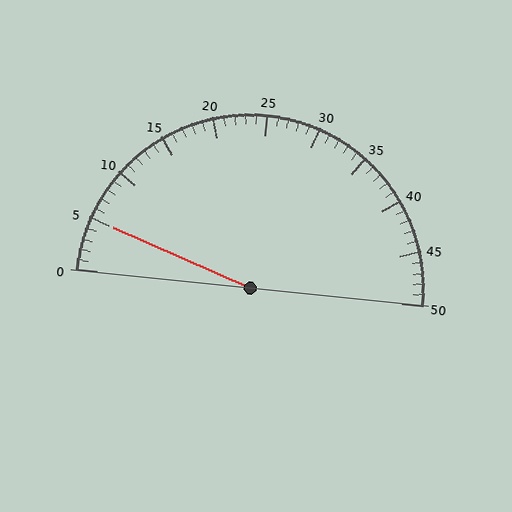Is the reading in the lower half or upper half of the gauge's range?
The reading is in the lower half of the range (0 to 50).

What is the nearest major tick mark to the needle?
The nearest major tick mark is 5.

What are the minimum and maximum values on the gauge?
The gauge ranges from 0 to 50.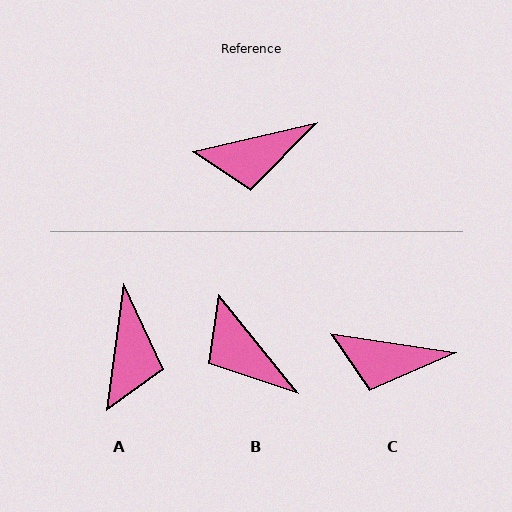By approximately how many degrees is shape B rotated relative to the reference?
Approximately 64 degrees clockwise.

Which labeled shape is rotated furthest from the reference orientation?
A, about 69 degrees away.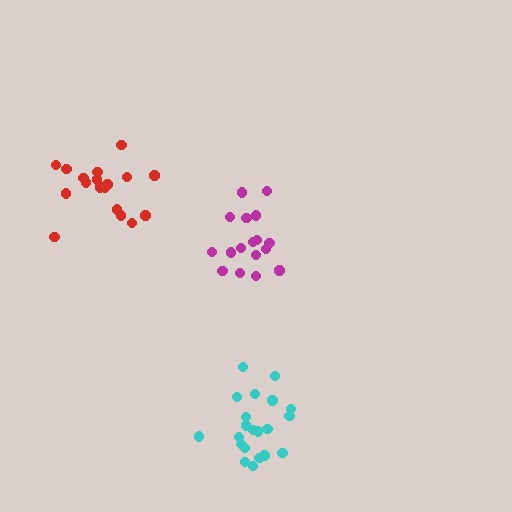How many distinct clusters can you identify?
There are 3 distinct clusters.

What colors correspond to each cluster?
The clusters are colored: magenta, red, cyan.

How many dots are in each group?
Group 1: 17 dots, Group 2: 18 dots, Group 3: 21 dots (56 total).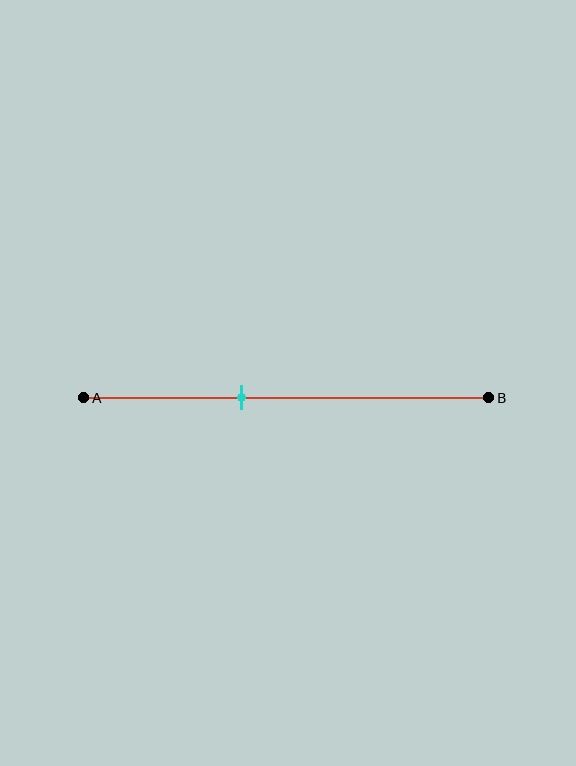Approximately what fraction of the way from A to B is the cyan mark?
The cyan mark is approximately 40% of the way from A to B.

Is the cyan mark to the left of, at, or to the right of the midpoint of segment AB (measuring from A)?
The cyan mark is to the left of the midpoint of segment AB.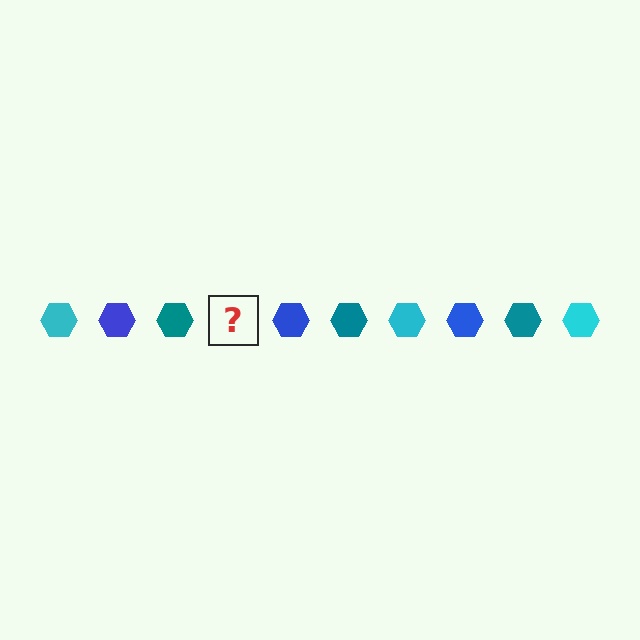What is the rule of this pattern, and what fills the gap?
The rule is that the pattern cycles through cyan, blue, teal hexagons. The gap should be filled with a cyan hexagon.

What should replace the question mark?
The question mark should be replaced with a cyan hexagon.